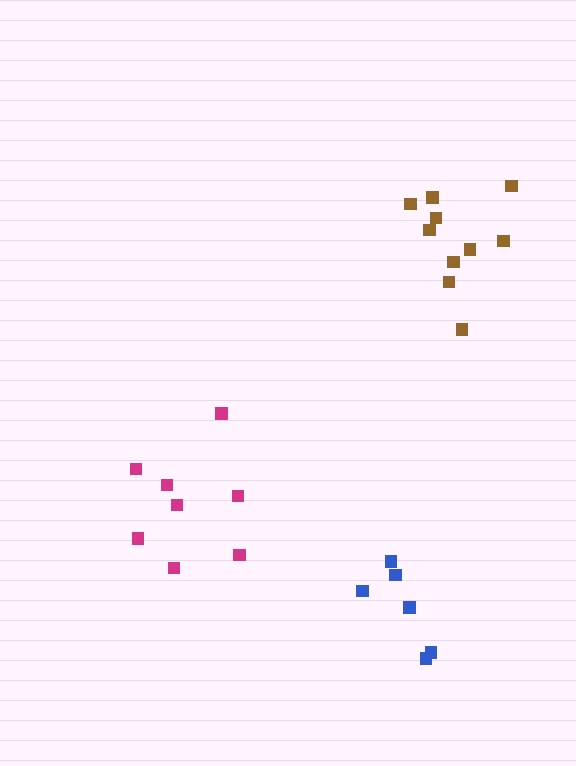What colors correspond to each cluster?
The clusters are colored: magenta, brown, blue.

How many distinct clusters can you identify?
There are 3 distinct clusters.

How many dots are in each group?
Group 1: 8 dots, Group 2: 10 dots, Group 3: 6 dots (24 total).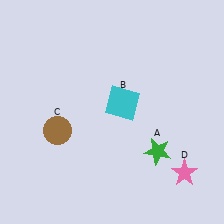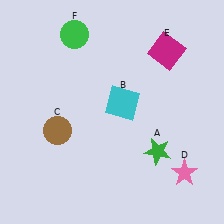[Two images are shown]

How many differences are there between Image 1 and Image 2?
There are 2 differences between the two images.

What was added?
A magenta square (E), a green circle (F) were added in Image 2.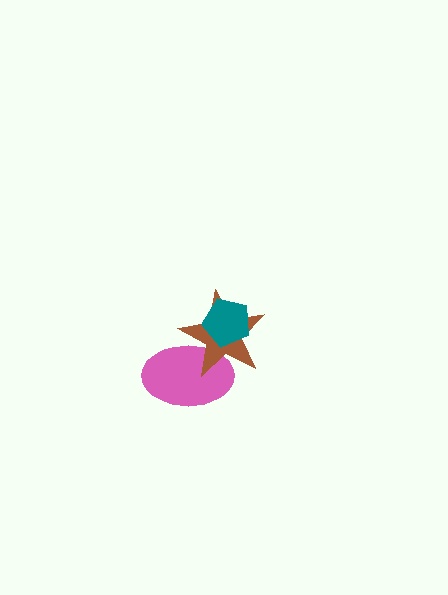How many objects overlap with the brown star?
2 objects overlap with the brown star.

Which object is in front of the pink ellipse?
The brown star is in front of the pink ellipse.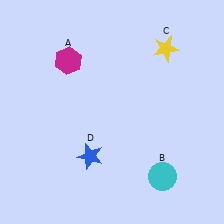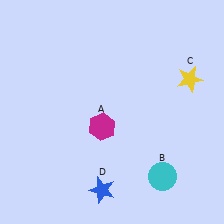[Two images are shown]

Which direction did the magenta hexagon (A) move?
The magenta hexagon (A) moved down.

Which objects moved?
The objects that moved are: the magenta hexagon (A), the yellow star (C), the blue star (D).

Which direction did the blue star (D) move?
The blue star (D) moved down.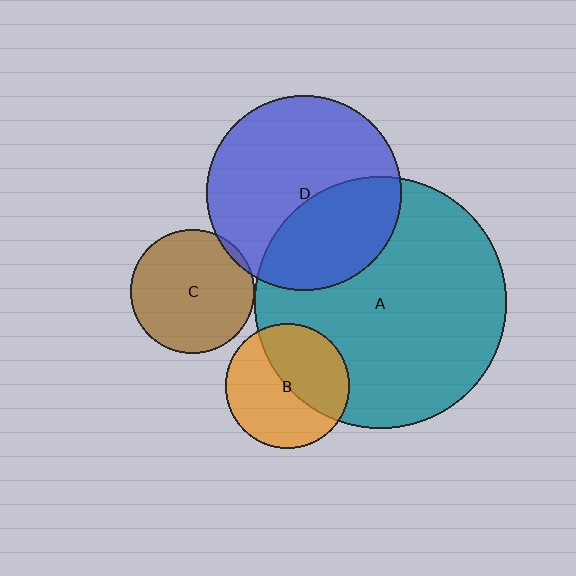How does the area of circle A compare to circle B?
Approximately 4.1 times.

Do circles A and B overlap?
Yes.